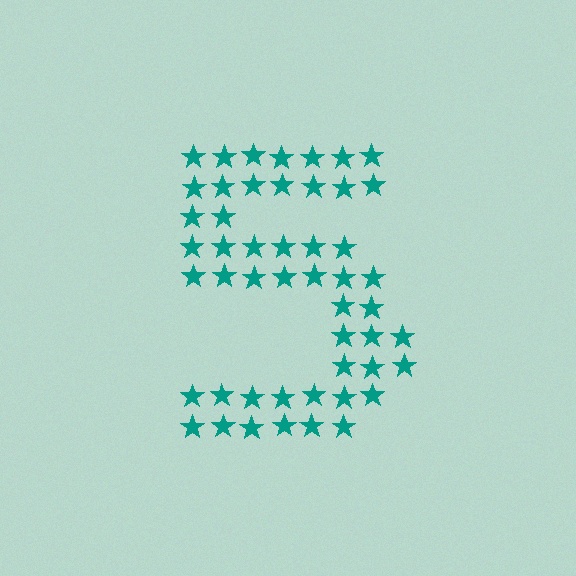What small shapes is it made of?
It is made of small stars.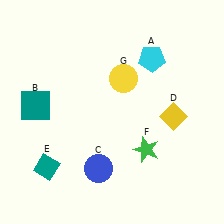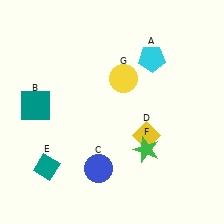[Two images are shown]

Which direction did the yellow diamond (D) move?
The yellow diamond (D) moved left.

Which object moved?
The yellow diamond (D) moved left.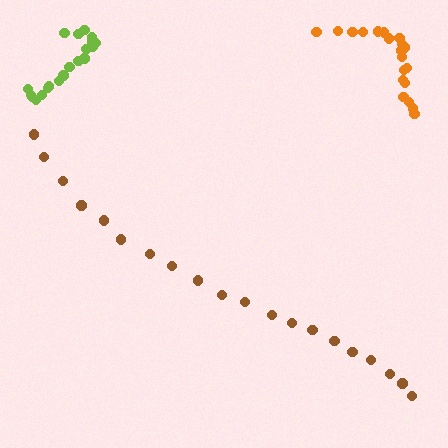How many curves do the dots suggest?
There are 3 distinct paths.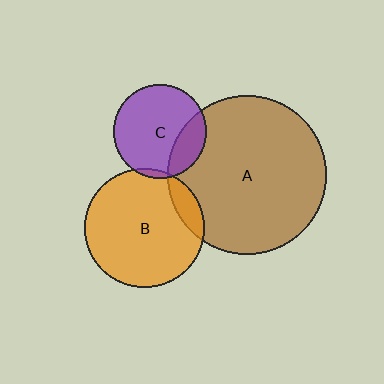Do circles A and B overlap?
Yes.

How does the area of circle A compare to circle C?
Approximately 2.9 times.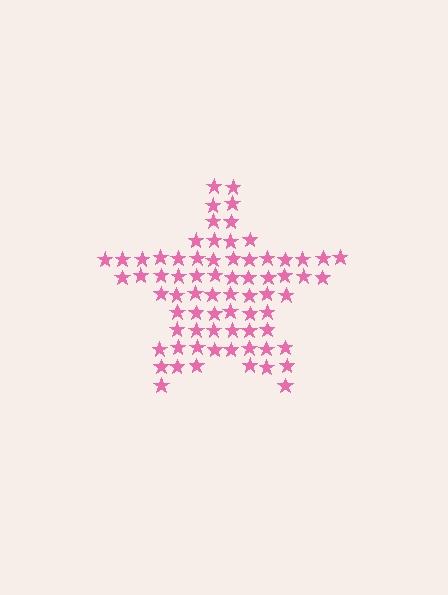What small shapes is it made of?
It is made of small stars.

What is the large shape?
The large shape is a star.